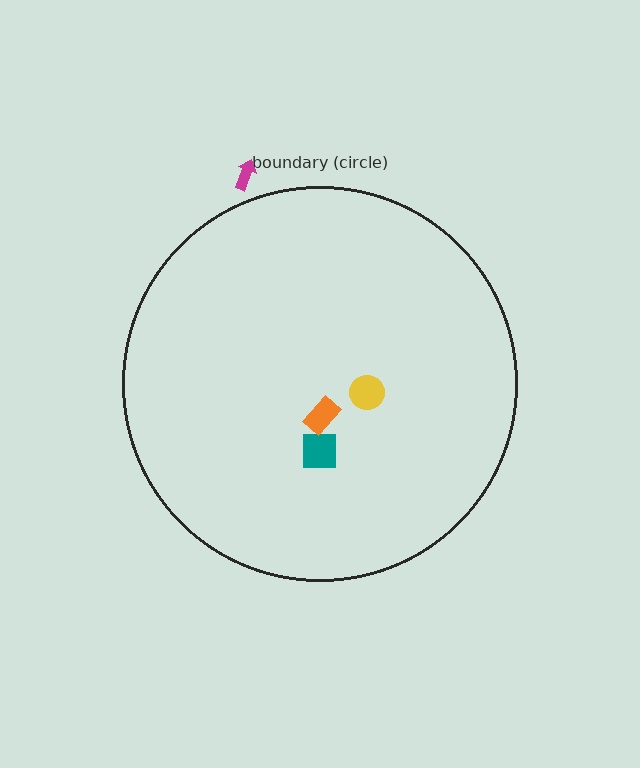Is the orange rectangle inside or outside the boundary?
Inside.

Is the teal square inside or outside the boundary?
Inside.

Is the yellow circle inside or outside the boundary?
Inside.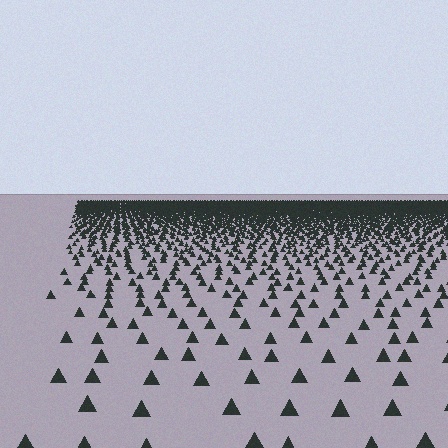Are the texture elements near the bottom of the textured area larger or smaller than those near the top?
Larger. Near the bottom, elements are closer to the viewer and appear at a bigger on-screen size.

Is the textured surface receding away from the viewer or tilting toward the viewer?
The surface is receding away from the viewer. Texture elements get smaller and denser toward the top.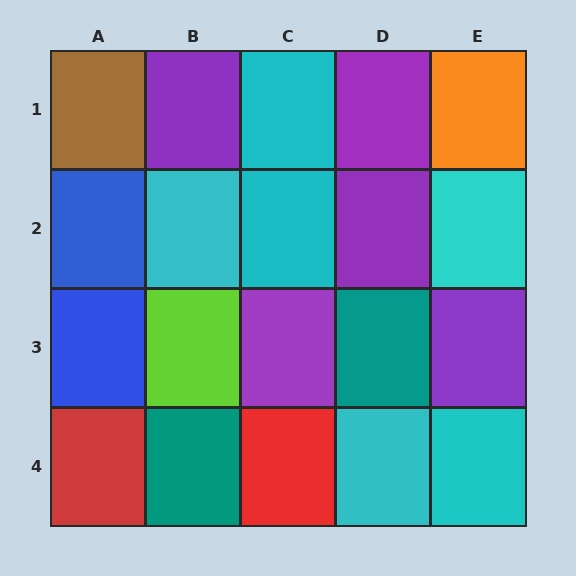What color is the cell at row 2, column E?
Cyan.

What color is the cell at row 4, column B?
Teal.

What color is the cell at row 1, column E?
Orange.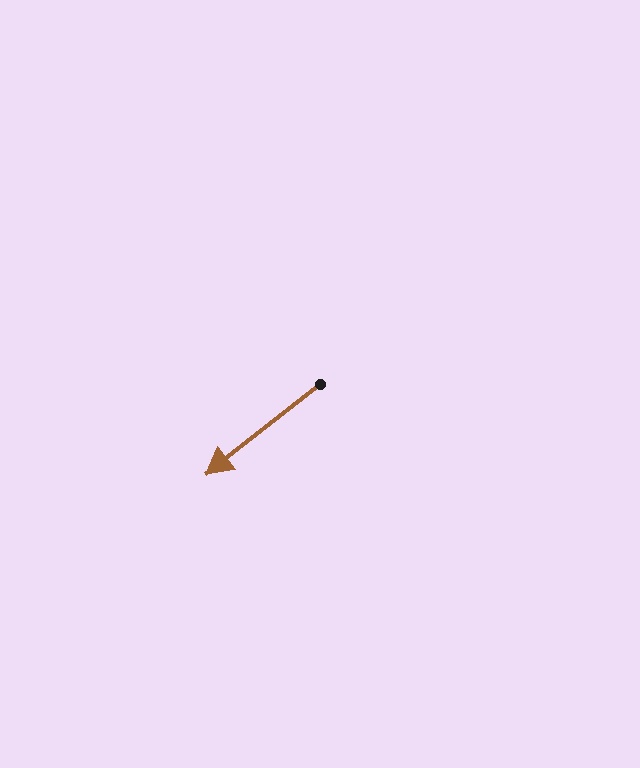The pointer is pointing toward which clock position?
Roughly 8 o'clock.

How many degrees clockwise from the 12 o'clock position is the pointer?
Approximately 232 degrees.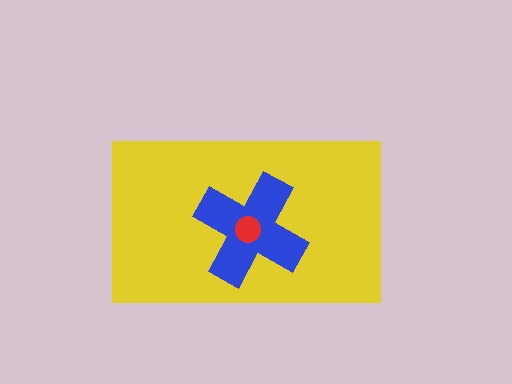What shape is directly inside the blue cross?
The red circle.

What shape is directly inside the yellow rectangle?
The blue cross.